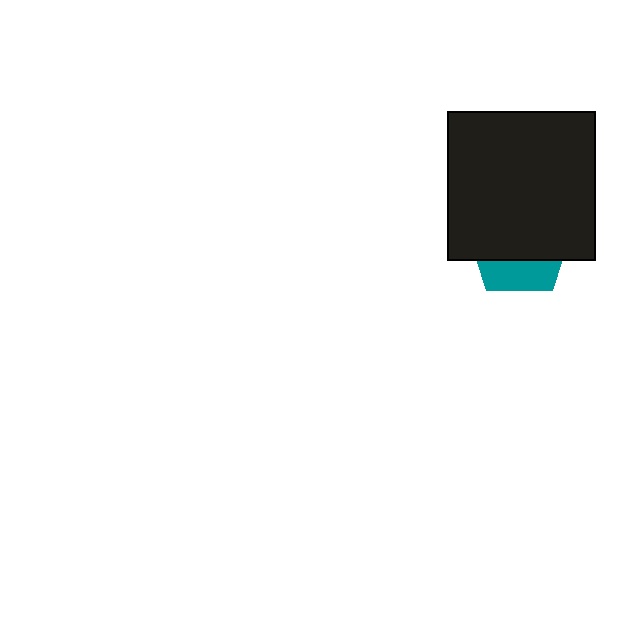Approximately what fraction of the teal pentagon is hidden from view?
Roughly 70% of the teal pentagon is hidden behind the black square.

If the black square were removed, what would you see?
You would see the complete teal pentagon.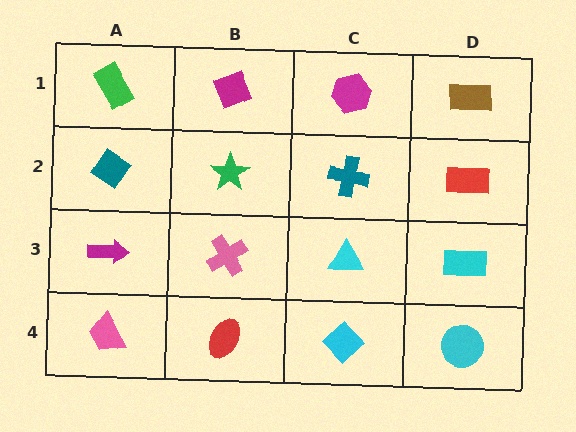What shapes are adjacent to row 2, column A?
A green rectangle (row 1, column A), a magenta arrow (row 3, column A), a green star (row 2, column B).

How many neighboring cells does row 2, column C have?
4.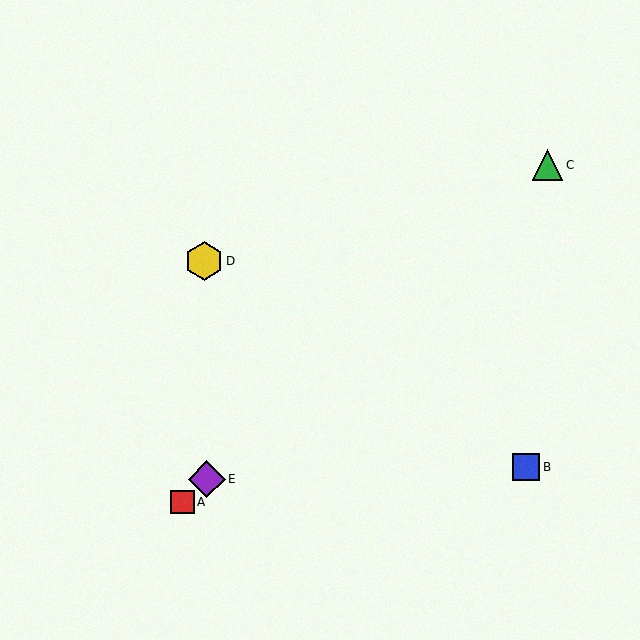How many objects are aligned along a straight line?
3 objects (A, C, E) are aligned along a straight line.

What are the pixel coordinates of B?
Object B is at (526, 467).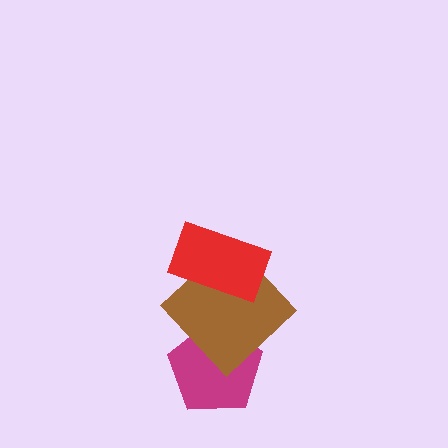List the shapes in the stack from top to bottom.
From top to bottom: the red rectangle, the brown diamond, the magenta pentagon.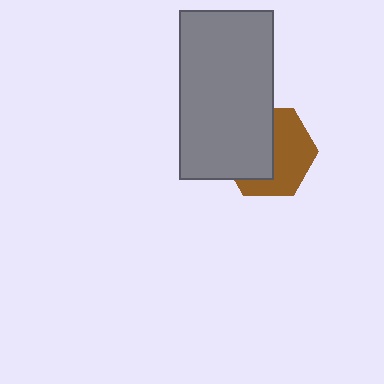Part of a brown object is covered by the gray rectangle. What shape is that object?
It is a hexagon.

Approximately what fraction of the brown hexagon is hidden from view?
Roughly 48% of the brown hexagon is hidden behind the gray rectangle.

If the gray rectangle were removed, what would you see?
You would see the complete brown hexagon.